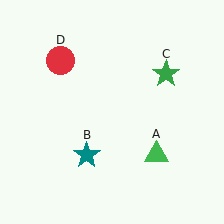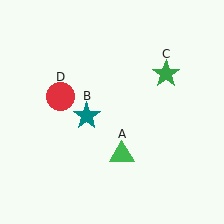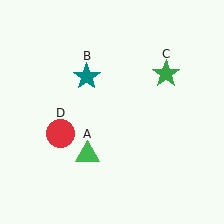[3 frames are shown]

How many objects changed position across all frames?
3 objects changed position: green triangle (object A), teal star (object B), red circle (object D).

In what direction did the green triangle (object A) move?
The green triangle (object A) moved left.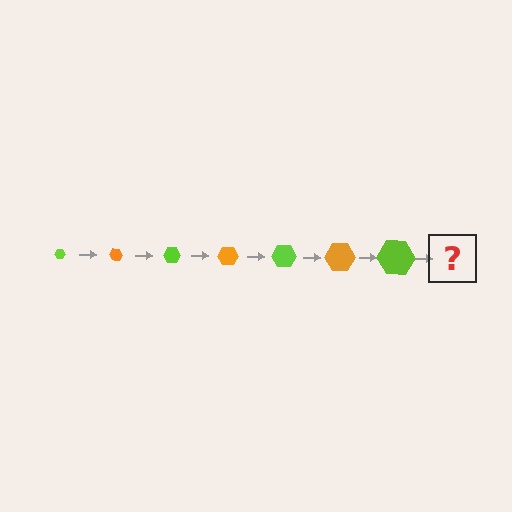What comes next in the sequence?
The next element should be an orange hexagon, larger than the previous one.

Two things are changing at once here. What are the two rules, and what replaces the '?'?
The two rules are that the hexagon grows larger each step and the color cycles through lime and orange. The '?' should be an orange hexagon, larger than the previous one.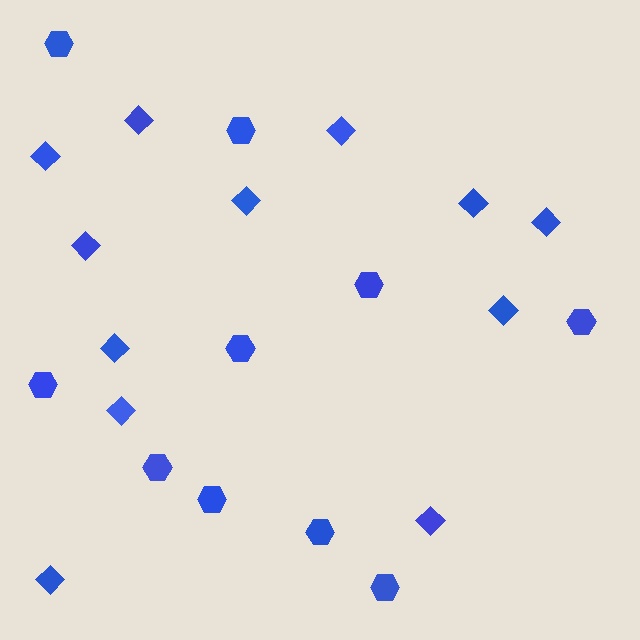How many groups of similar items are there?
There are 2 groups: one group of hexagons (10) and one group of diamonds (12).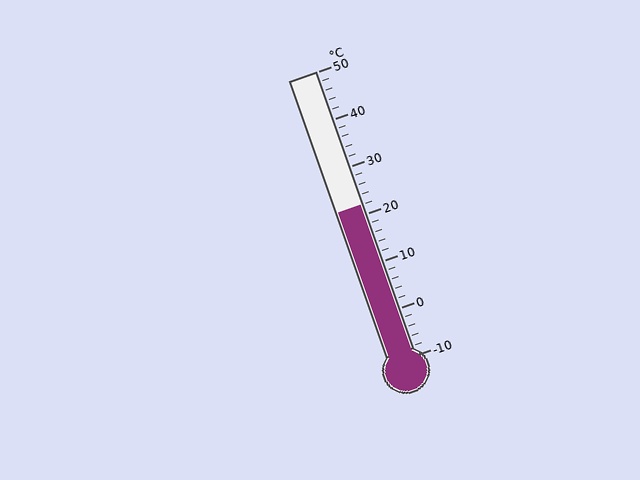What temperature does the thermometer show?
The thermometer shows approximately 22°C.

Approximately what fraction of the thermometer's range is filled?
The thermometer is filled to approximately 55% of its range.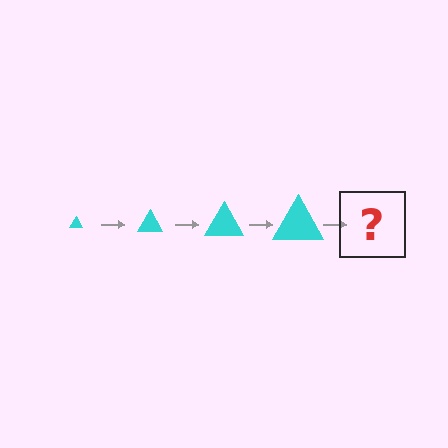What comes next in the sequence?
The next element should be a cyan triangle, larger than the previous one.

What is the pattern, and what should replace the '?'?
The pattern is that the triangle gets progressively larger each step. The '?' should be a cyan triangle, larger than the previous one.